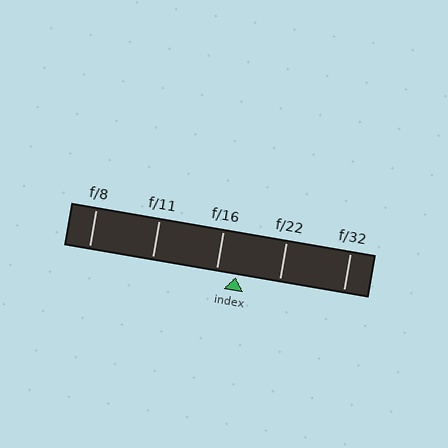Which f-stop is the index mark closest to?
The index mark is closest to f/16.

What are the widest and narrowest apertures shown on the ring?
The widest aperture shown is f/8 and the narrowest is f/32.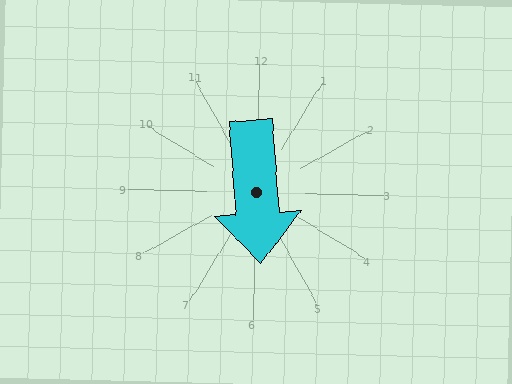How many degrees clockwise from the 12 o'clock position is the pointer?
Approximately 174 degrees.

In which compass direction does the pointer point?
South.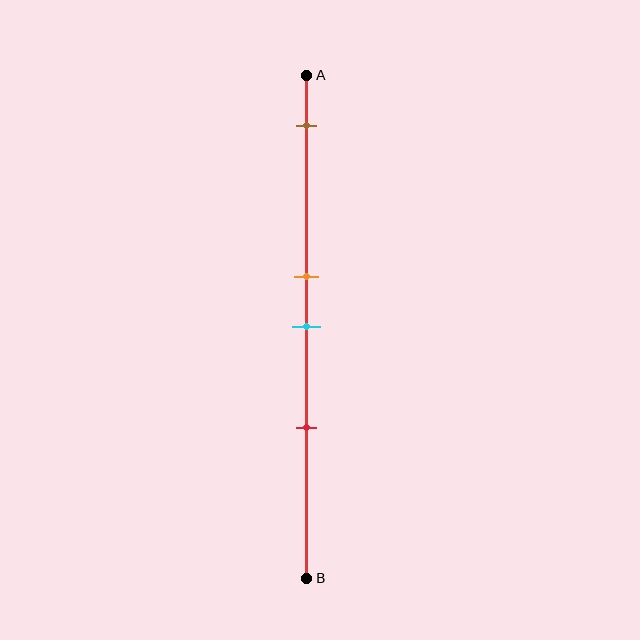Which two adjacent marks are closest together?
The orange and cyan marks are the closest adjacent pair.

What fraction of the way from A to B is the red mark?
The red mark is approximately 70% (0.7) of the way from A to B.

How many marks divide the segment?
There are 4 marks dividing the segment.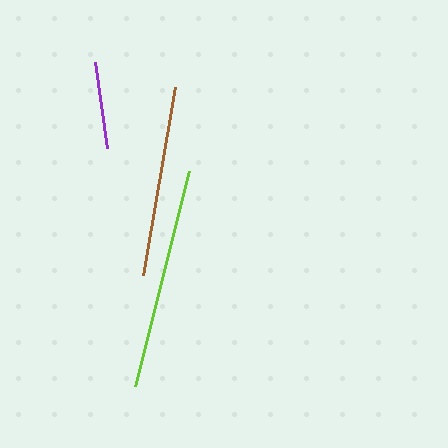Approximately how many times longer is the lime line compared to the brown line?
The lime line is approximately 1.2 times the length of the brown line.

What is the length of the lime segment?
The lime segment is approximately 222 pixels long.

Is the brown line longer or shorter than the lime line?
The lime line is longer than the brown line.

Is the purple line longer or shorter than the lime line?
The lime line is longer than the purple line.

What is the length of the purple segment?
The purple segment is approximately 86 pixels long.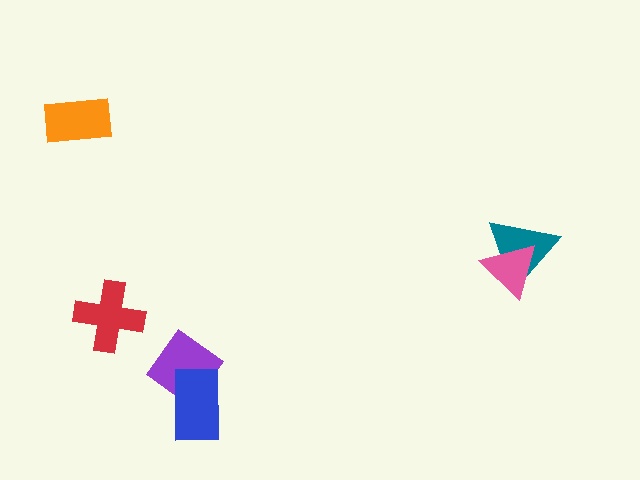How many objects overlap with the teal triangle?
1 object overlaps with the teal triangle.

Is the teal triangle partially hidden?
Yes, it is partially covered by another shape.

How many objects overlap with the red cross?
0 objects overlap with the red cross.